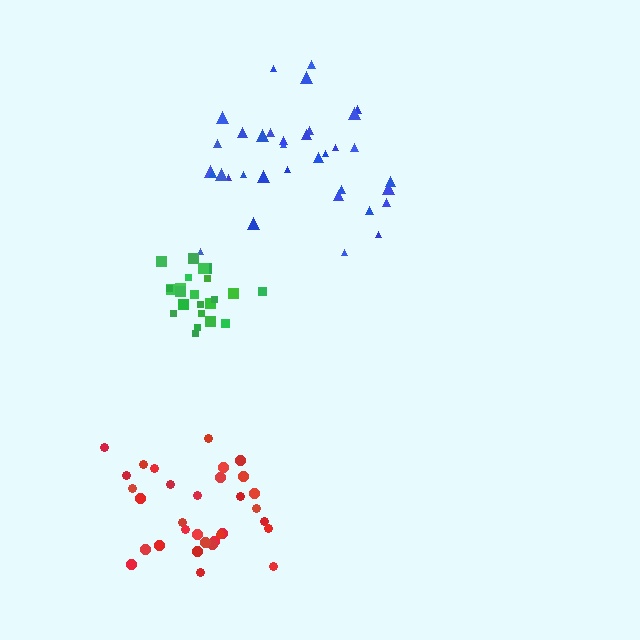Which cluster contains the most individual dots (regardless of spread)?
Blue (35).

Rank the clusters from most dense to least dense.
green, red, blue.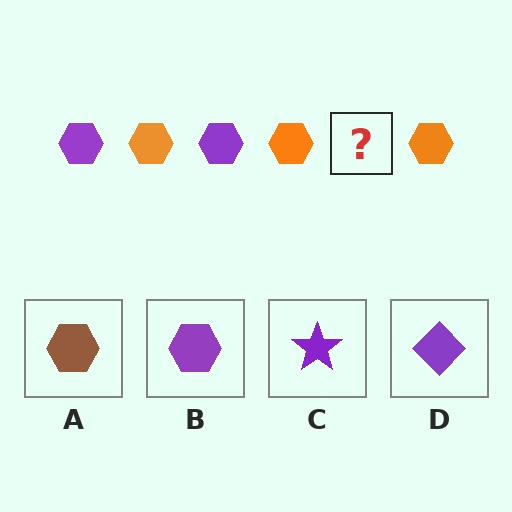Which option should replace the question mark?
Option B.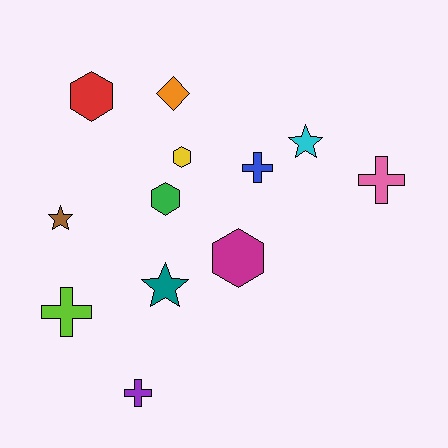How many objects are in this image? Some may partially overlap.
There are 12 objects.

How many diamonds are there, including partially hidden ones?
There is 1 diamond.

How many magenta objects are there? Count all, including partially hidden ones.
There is 1 magenta object.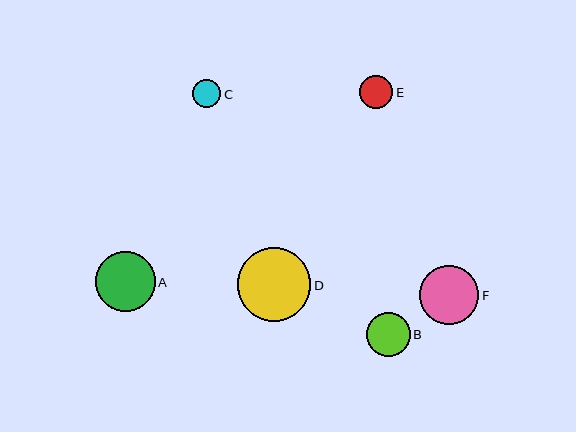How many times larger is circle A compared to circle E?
Circle A is approximately 1.8 times the size of circle E.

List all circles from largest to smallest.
From largest to smallest: D, A, F, B, E, C.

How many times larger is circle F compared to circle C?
Circle F is approximately 2.1 times the size of circle C.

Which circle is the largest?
Circle D is the largest with a size of approximately 74 pixels.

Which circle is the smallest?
Circle C is the smallest with a size of approximately 28 pixels.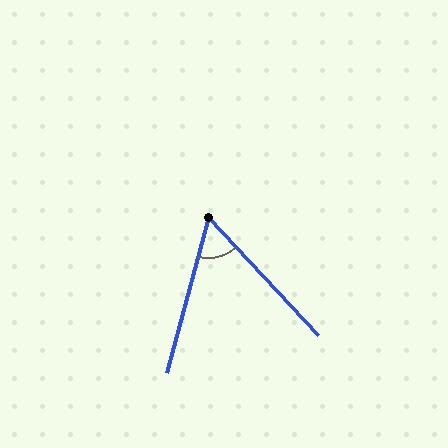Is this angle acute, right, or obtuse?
It is acute.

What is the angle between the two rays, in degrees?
Approximately 58 degrees.